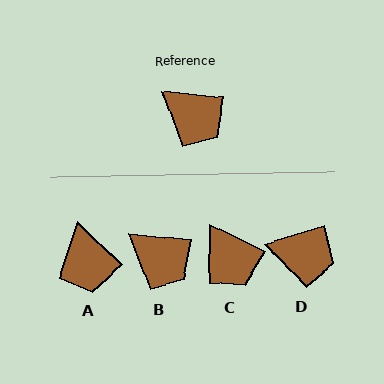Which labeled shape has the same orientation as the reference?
B.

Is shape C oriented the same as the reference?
No, it is off by about 21 degrees.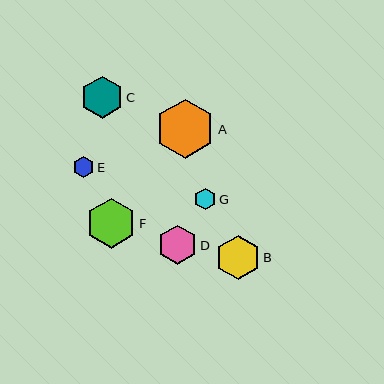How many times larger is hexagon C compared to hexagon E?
Hexagon C is approximately 2.0 times the size of hexagon E.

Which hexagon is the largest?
Hexagon A is the largest with a size of approximately 59 pixels.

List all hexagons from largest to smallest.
From largest to smallest: A, F, B, C, D, G, E.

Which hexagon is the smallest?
Hexagon E is the smallest with a size of approximately 21 pixels.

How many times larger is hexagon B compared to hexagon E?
Hexagon B is approximately 2.1 times the size of hexagon E.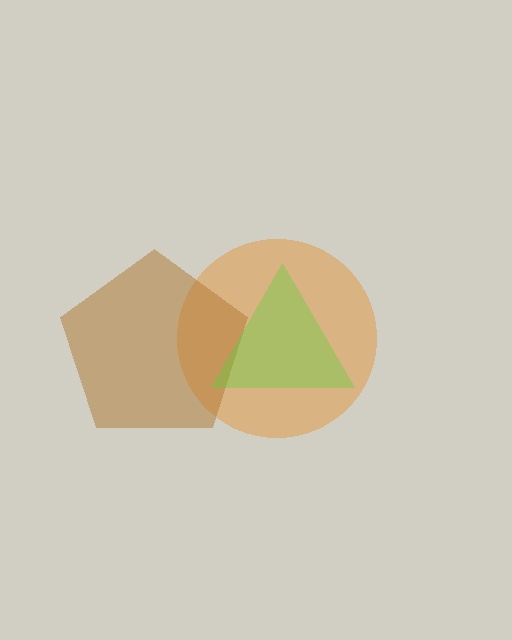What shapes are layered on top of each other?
The layered shapes are: an orange circle, a brown pentagon, a lime triangle.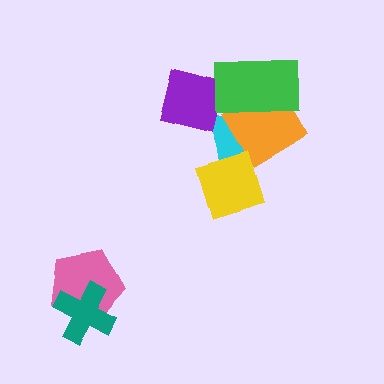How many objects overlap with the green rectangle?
2 objects overlap with the green rectangle.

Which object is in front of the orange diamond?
The green rectangle is in front of the orange diamond.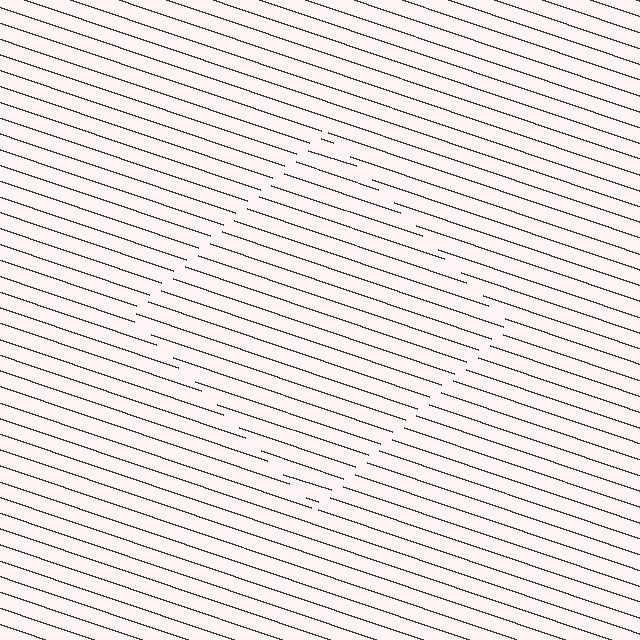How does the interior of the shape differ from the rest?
The interior of the shape contains the same grating, shifted by half a period — the contour is defined by the phase discontinuity where line-ends from the inner and outer gratings abut.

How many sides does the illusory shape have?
4 sides — the line-ends trace a square.